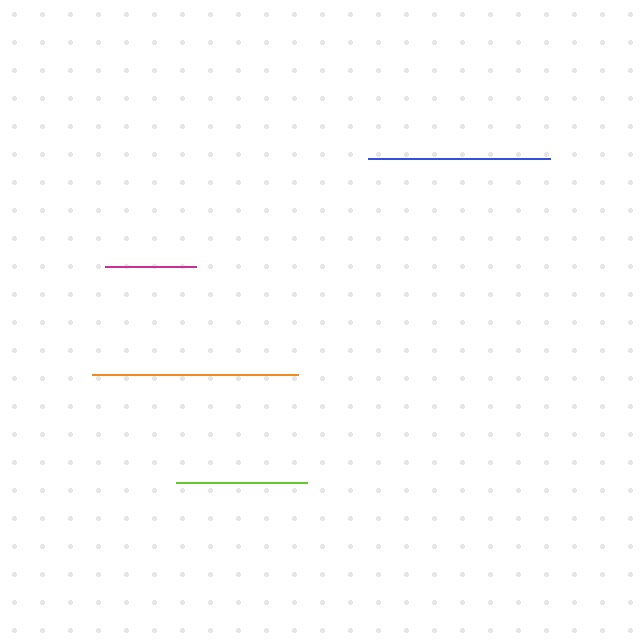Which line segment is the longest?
The orange line is the longest at approximately 206 pixels.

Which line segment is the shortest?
The magenta line is the shortest at approximately 91 pixels.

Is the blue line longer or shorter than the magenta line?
The blue line is longer than the magenta line.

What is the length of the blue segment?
The blue segment is approximately 182 pixels long.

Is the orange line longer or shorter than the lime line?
The orange line is longer than the lime line.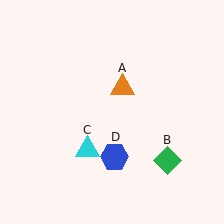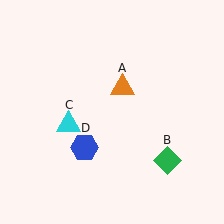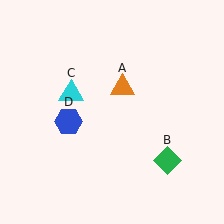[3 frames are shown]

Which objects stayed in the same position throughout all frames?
Orange triangle (object A) and green diamond (object B) remained stationary.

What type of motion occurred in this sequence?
The cyan triangle (object C), blue hexagon (object D) rotated clockwise around the center of the scene.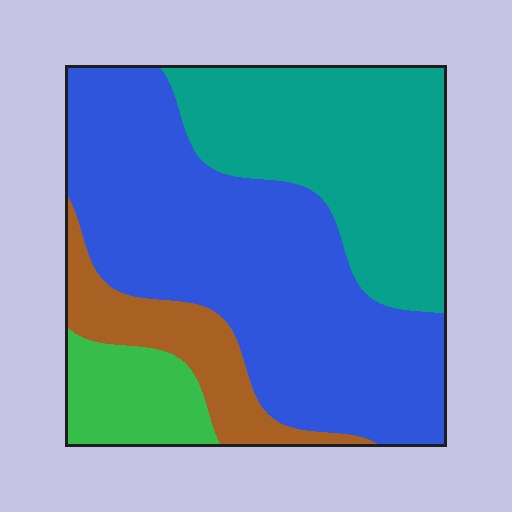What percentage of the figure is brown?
Brown takes up about one eighth (1/8) of the figure.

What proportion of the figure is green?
Green covers roughly 10% of the figure.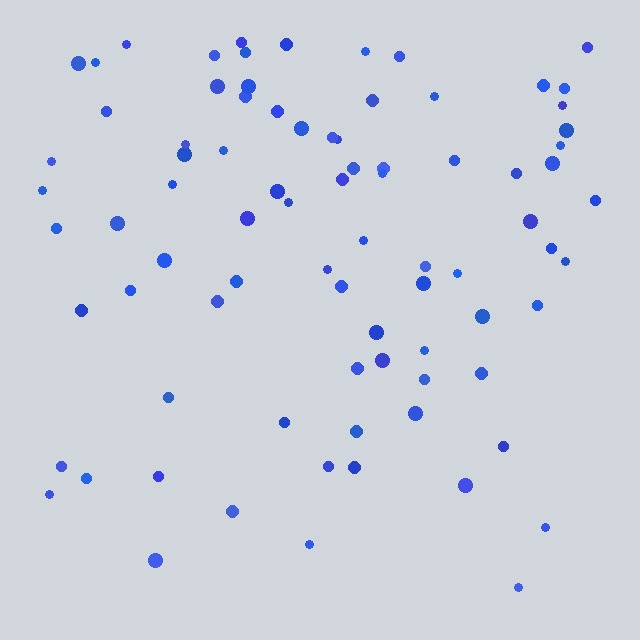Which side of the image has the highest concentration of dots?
The top.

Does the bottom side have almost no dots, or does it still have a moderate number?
Still a moderate number, just noticeably fewer than the top.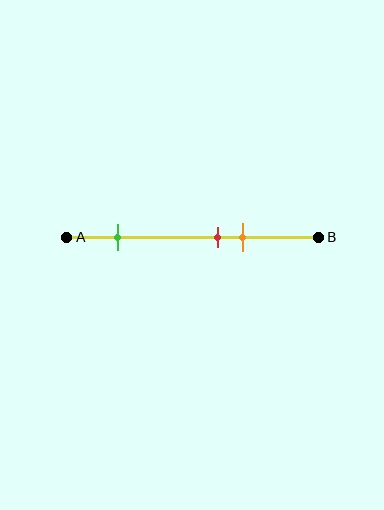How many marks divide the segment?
There are 3 marks dividing the segment.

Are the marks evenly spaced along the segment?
No, the marks are not evenly spaced.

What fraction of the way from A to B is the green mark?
The green mark is approximately 20% (0.2) of the way from A to B.